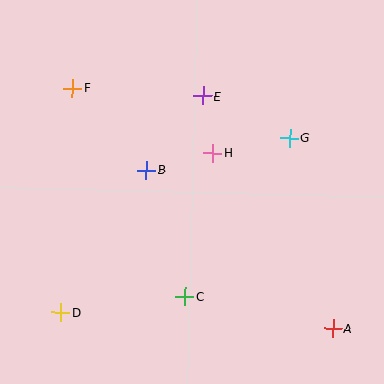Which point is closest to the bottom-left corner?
Point D is closest to the bottom-left corner.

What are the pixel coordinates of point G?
Point G is at (290, 138).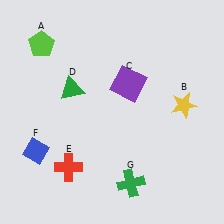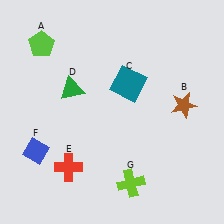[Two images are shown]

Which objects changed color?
B changed from yellow to brown. C changed from purple to teal. G changed from green to lime.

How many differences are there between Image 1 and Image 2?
There are 3 differences between the two images.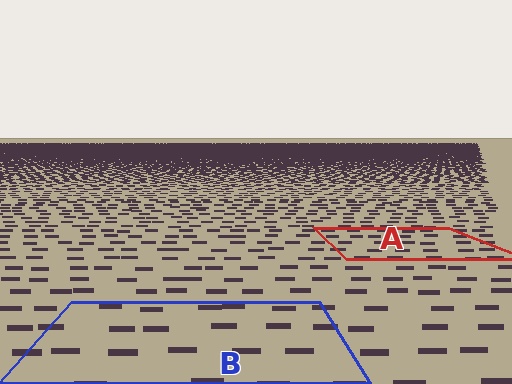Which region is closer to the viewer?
Region B is closer. The texture elements there are larger and more spread out.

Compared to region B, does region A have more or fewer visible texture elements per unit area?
Region A has more texture elements per unit area — they are packed more densely because it is farther away.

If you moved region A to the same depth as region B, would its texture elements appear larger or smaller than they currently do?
They would appear larger. At a closer depth, the same texture elements are projected at a bigger on-screen size.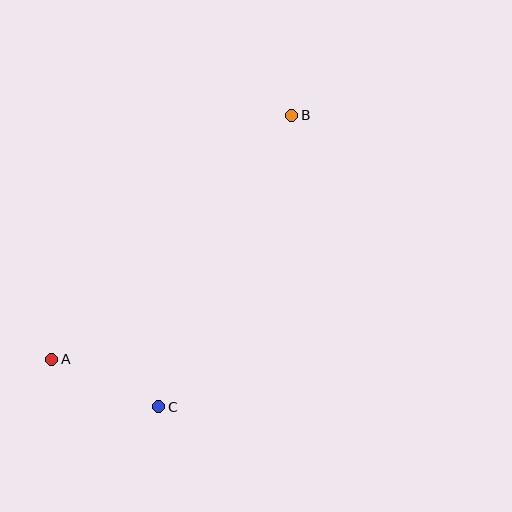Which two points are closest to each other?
Points A and C are closest to each other.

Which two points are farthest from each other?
Points A and B are farthest from each other.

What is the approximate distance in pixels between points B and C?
The distance between B and C is approximately 320 pixels.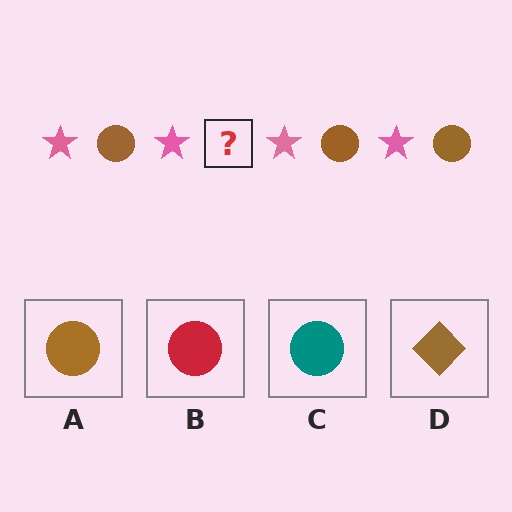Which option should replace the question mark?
Option A.